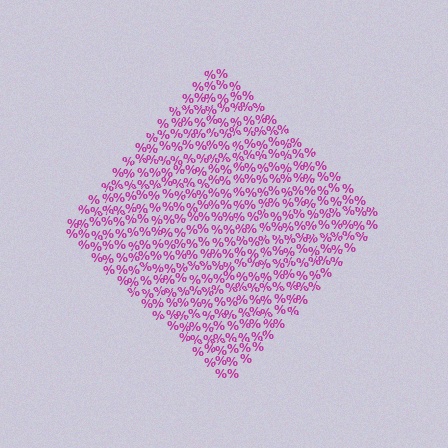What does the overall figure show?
The overall figure shows a diamond.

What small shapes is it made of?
It is made of small percent signs.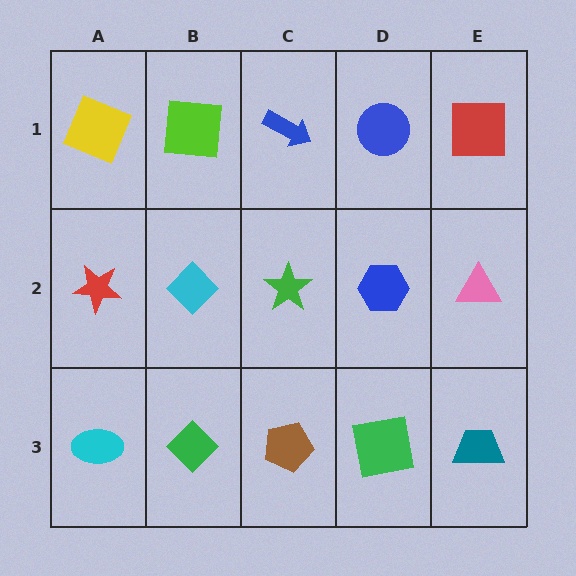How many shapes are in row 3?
5 shapes.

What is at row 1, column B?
A lime square.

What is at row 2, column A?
A red star.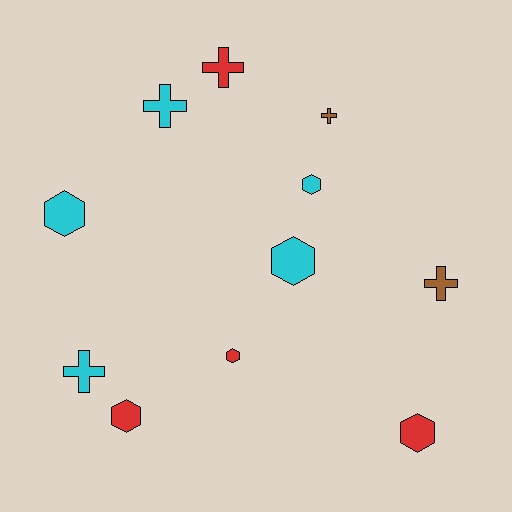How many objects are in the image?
There are 11 objects.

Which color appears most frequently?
Cyan, with 5 objects.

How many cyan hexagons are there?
There are 3 cyan hexagons.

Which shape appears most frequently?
Hexagon, with 6 objects.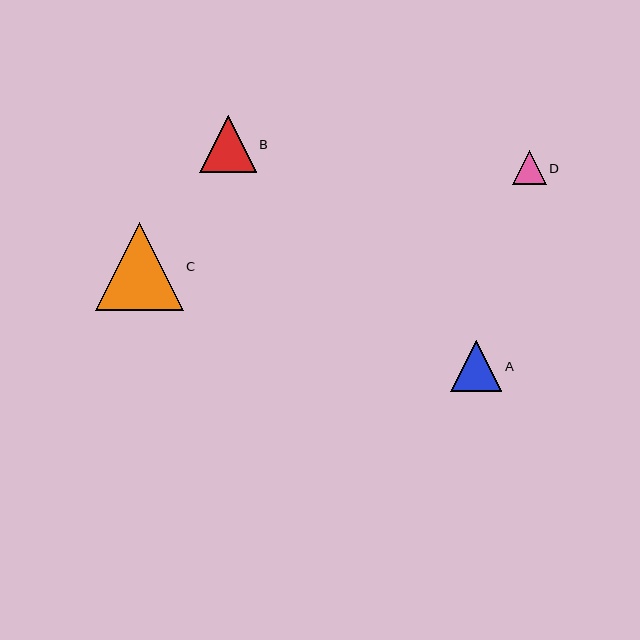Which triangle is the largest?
Triangle C is the largest with a size of approximately 88 pixels.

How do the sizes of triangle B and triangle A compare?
Triangle B and triangle A are approximately the same size.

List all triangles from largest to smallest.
From largest to smallest: C, B, A, D.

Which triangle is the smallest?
Triangle D is the smallest with a size of approximately 34 pixels.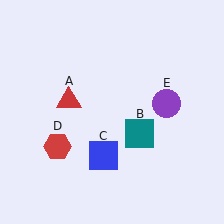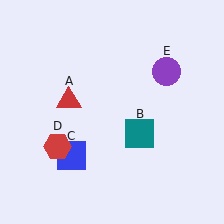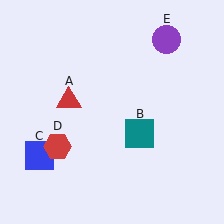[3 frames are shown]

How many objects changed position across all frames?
2 objects changed position: blue square (object C), purple circle (object E).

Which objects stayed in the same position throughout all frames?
Red triangle (object A) and teal square (object B) and red hexagon (object D) remained stationary.